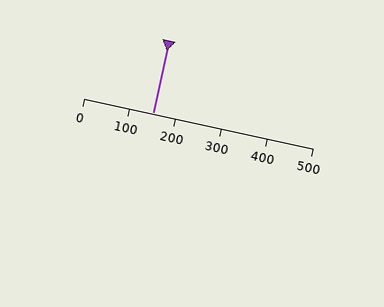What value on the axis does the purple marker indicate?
The marker indicates approximately 150.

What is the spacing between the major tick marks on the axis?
The major ticks are spaced 100 apart.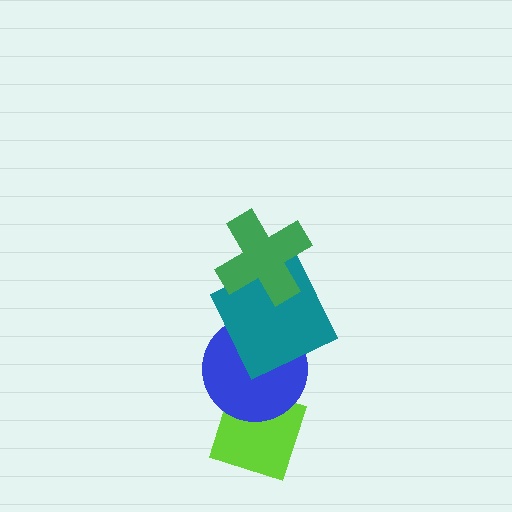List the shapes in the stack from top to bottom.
From top to bottom: the green cross, the teal square, the blue circle, the lime diamond.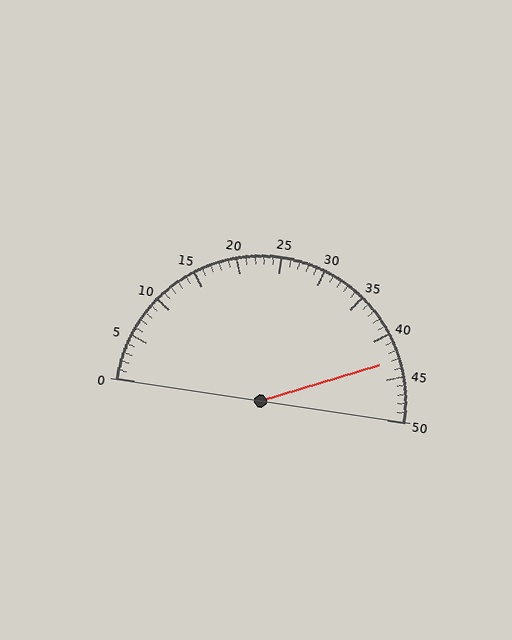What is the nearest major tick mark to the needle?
The nearest major tick mark is 45.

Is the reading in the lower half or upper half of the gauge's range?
The reading is in the upper half of the range (0 to 50).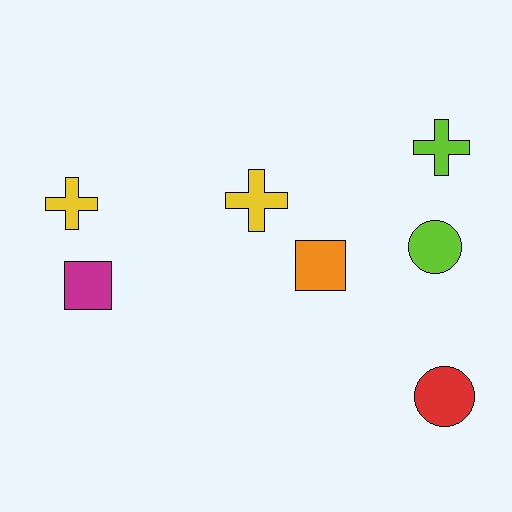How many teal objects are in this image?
There are no teal objects.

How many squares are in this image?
There are 2 squares.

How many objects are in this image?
There are 7 objects.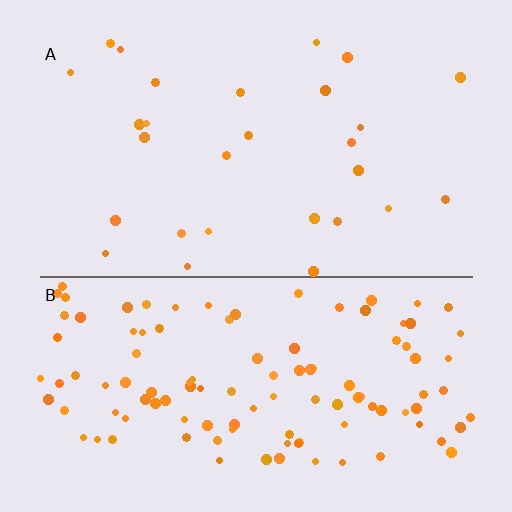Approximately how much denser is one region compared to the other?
Approximately 4.1× — region B over region A.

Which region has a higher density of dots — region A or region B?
B (the bottom).